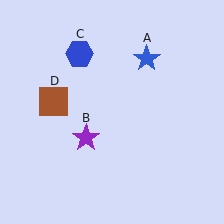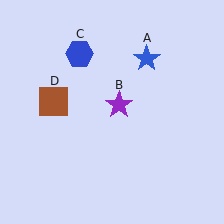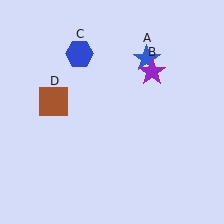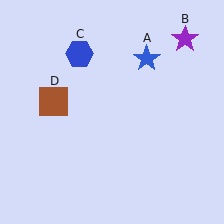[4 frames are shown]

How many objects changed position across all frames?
1 object changed position: purple star (object B).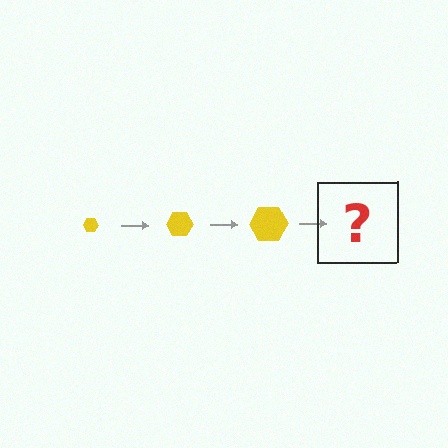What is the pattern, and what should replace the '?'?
The pattern is that the hexagon gets progressively larger each step. The '?' should be a yellow hexagon, larger than the previous one.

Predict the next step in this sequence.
The next step is a yellow hexagon, larger than the previous one.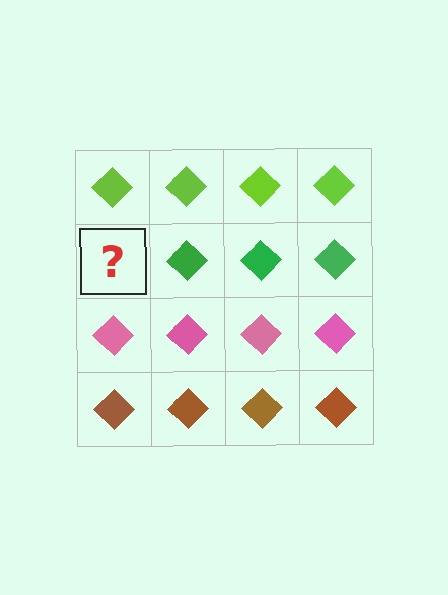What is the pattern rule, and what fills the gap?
The rule is that each row has a consistent color. The gap should be filled with a green diamond.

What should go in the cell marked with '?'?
The missing cell should contain a green diamond.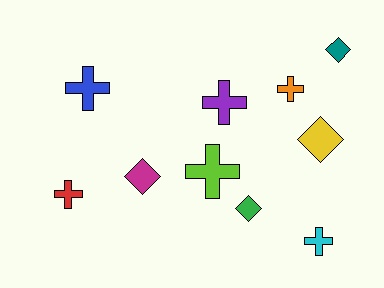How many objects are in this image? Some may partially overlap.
There are 10 objects.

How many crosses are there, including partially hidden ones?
There are 6 crosses.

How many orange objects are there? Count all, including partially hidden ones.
There is 1 orange object.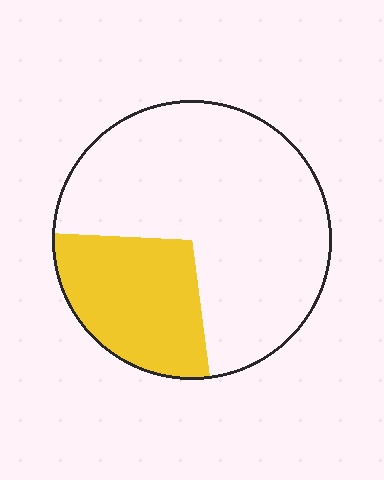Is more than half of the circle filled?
No.